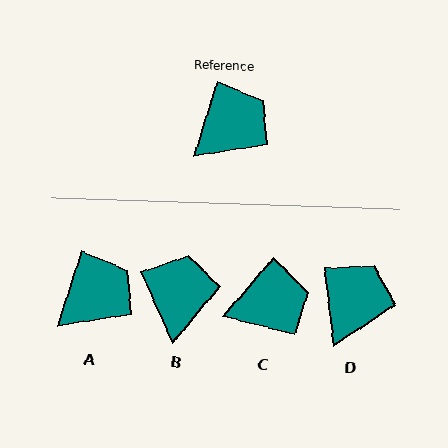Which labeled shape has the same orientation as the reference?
A.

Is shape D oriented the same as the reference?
No, it is off by about 25 degrees.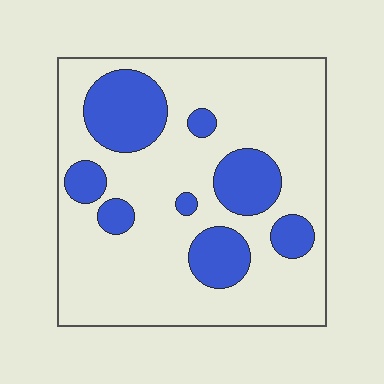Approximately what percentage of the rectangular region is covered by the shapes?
Approximately 25%.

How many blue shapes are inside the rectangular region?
8.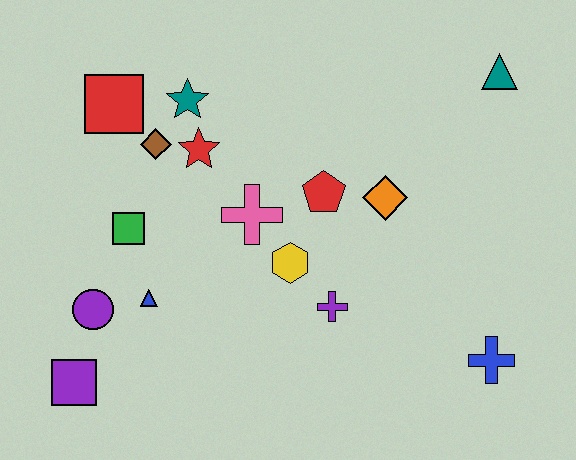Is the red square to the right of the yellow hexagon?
No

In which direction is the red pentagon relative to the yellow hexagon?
The red pentagon is above the yellow hexagon.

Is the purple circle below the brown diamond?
Yes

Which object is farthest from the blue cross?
The red square is farthest from the blue cross.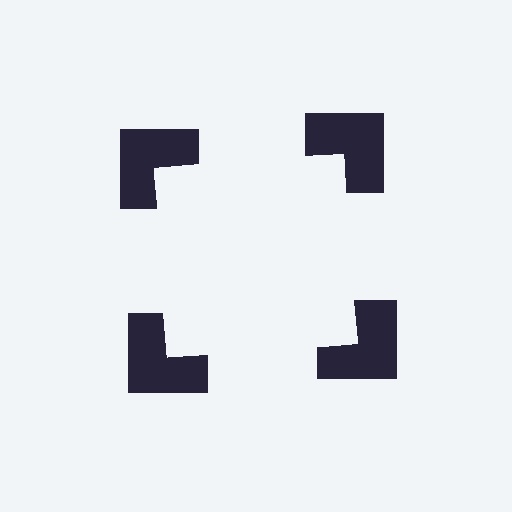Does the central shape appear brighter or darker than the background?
It typically appears slightly brighter than the background, even though no actual brightness change is drawn.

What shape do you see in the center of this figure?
An illusory square — its edges are inferred from the aligned wedge cuts in the notched squares, not physically drawn.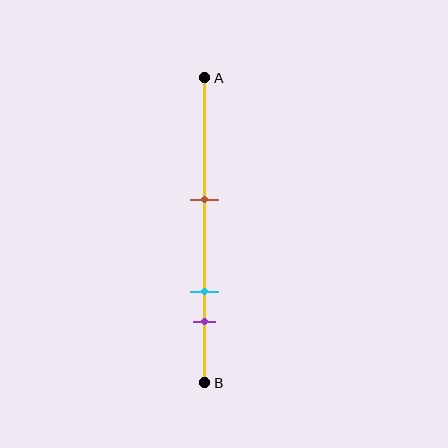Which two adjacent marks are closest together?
The cyan and purple marks are the closest adjacent pair.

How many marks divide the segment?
There are 3 marks dividing the segment.